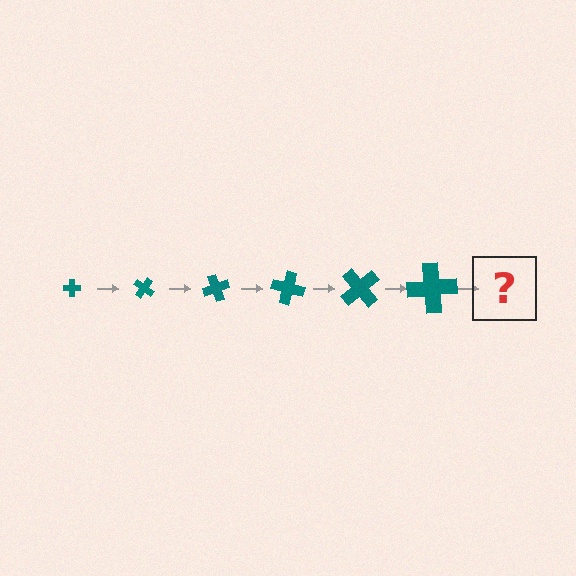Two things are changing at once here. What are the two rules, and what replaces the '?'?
The two rules are that the cross grows larger each step and it rotates 35 degrees each step. The '?' should be a cross, larger than the previous one and rotated 210 degrees from the start.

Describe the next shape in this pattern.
It should be a cross, larger than the previous one and rotated 210 degrees from the start.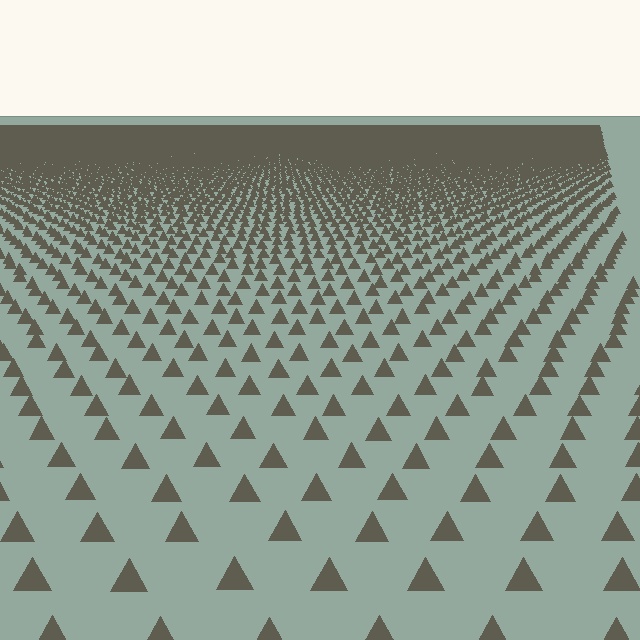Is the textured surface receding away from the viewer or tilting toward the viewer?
The surface is receding away from the viewer. Texture elements get smaller and denser toward the top.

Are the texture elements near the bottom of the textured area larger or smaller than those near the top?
Larger. Near the bottom, elements are closer to the viewer and appear at a bigger on-screen size.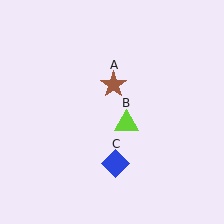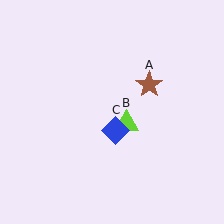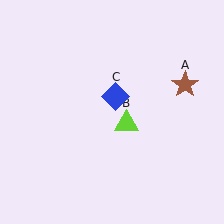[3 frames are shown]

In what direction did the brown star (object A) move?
The brown star (object A) moved right.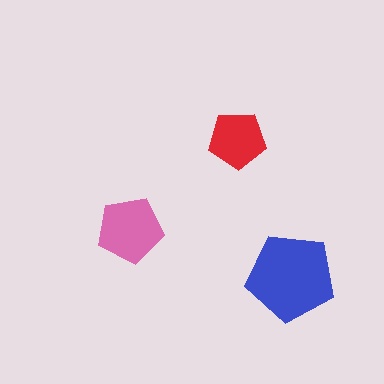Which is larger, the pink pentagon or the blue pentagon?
The blue one.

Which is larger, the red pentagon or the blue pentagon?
The blue one.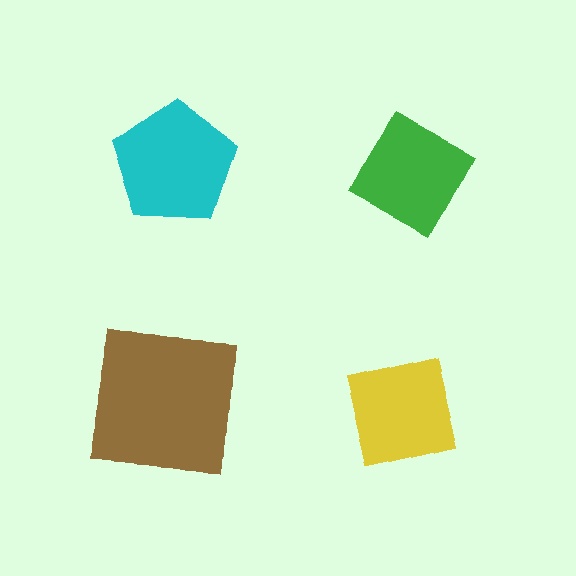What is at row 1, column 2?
A green diamond.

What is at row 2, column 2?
A yellow square.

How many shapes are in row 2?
2 shapes.